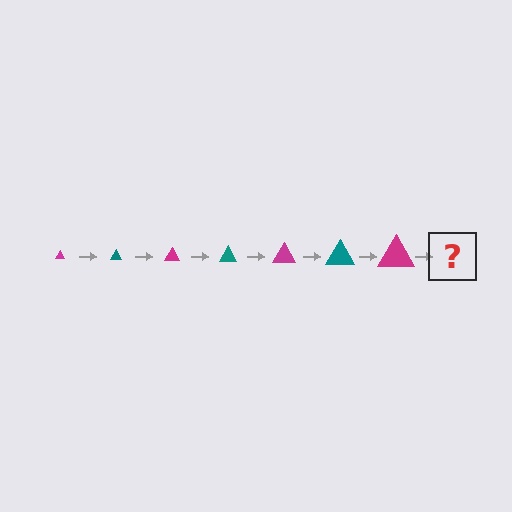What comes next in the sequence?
The next element should be a teal triangle, larger than the previous one.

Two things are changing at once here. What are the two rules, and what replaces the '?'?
The two rules are that the triangle grows larger each step and the color cycles through magenta and teal. The '?' should be a teal triangle, larger than the previous one.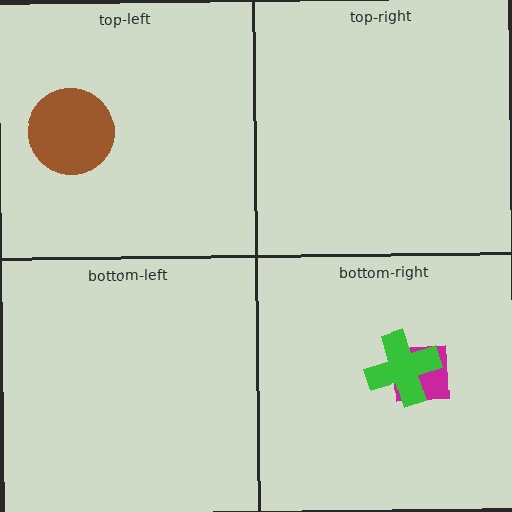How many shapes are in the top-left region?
1.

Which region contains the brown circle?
The top-left region.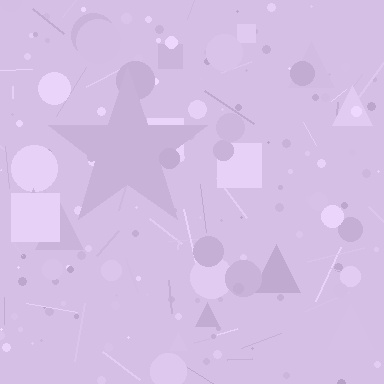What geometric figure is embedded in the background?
A star is embedded in the background.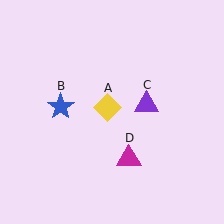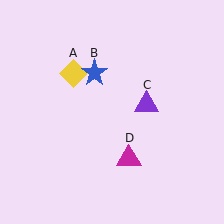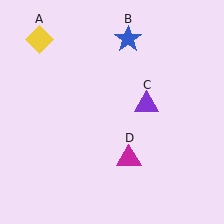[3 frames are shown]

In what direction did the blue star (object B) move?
The blue star (object B) moved up and to the right.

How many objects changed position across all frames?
2 objects changed position: yellow diamond (object A), blue star (object B).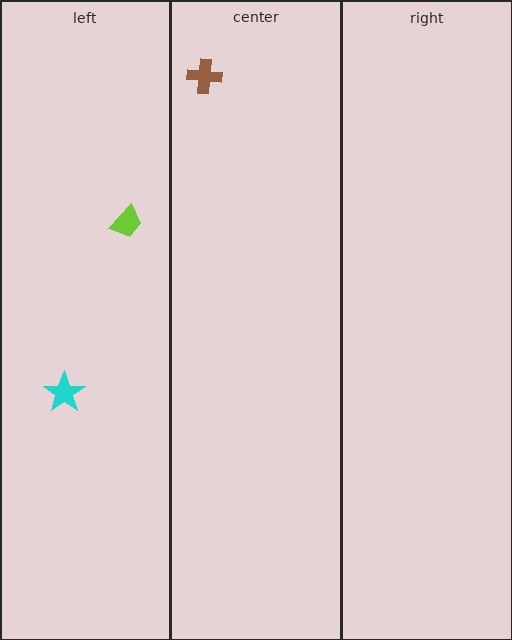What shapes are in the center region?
The brown cross.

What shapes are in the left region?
The lime trapezoid, the cyan star.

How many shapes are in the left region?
2.